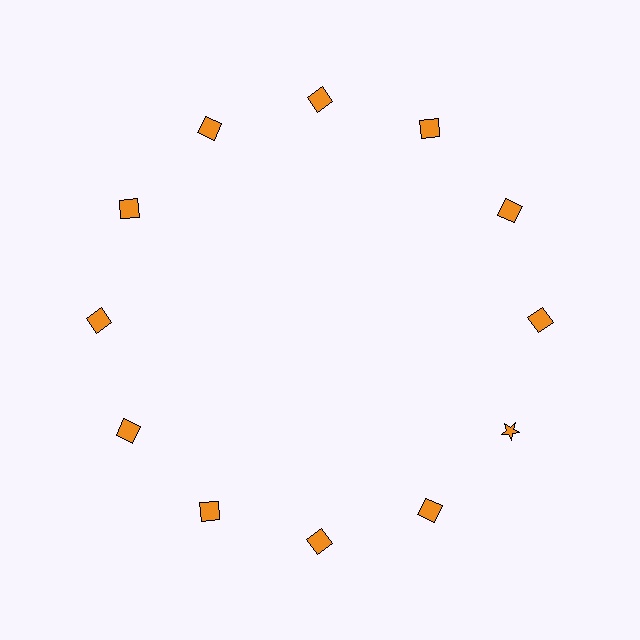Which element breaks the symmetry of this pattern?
The orange star at roughly the 4 o'clock position breaks the symmetry. All other shapes are orange squares.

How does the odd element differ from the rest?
It has a different shape: star instead of square.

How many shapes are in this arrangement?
There are 12 shapes arranged in a ring pattern.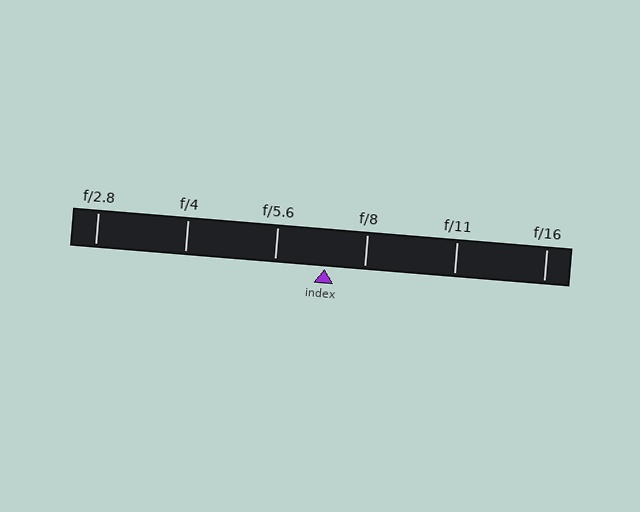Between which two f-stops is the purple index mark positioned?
The index mark is between f/5.6 and f/8.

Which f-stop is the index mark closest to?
The index mark is closest to f/8.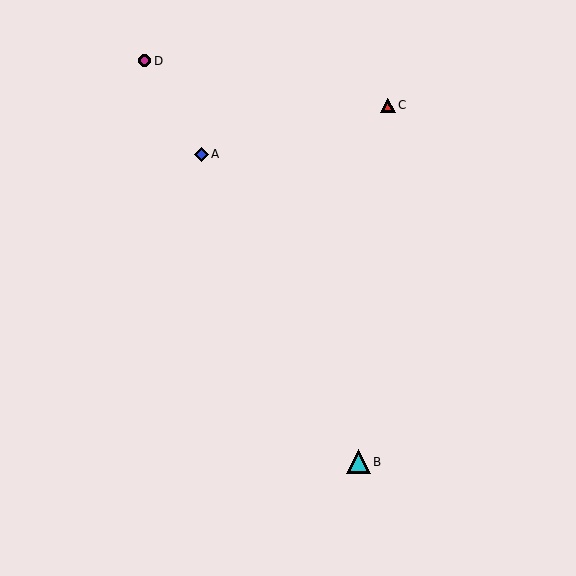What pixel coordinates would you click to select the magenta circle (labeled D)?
Click at (145, 61) to select the magenta circle D.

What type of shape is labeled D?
Shape D is a magenta circle.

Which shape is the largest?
The cyan triangle (labeled B) is the largest.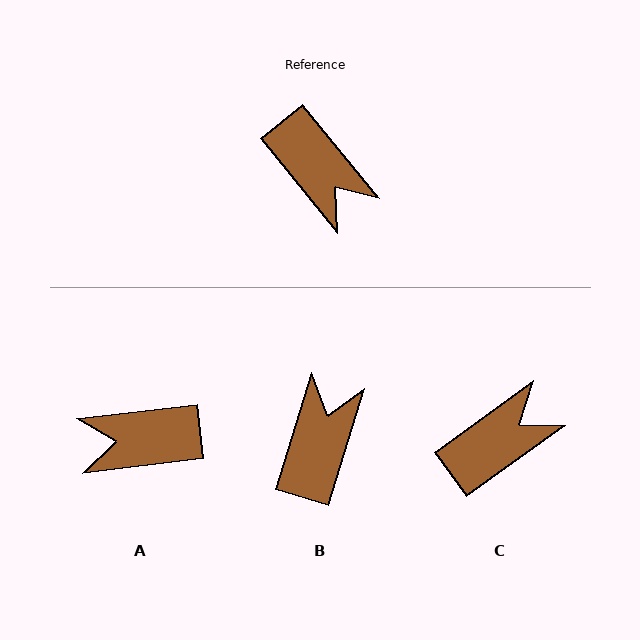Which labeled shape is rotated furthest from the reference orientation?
B, about 124 degrees away.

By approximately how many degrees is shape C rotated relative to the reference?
Approximately 87 degrees counter-clockwise.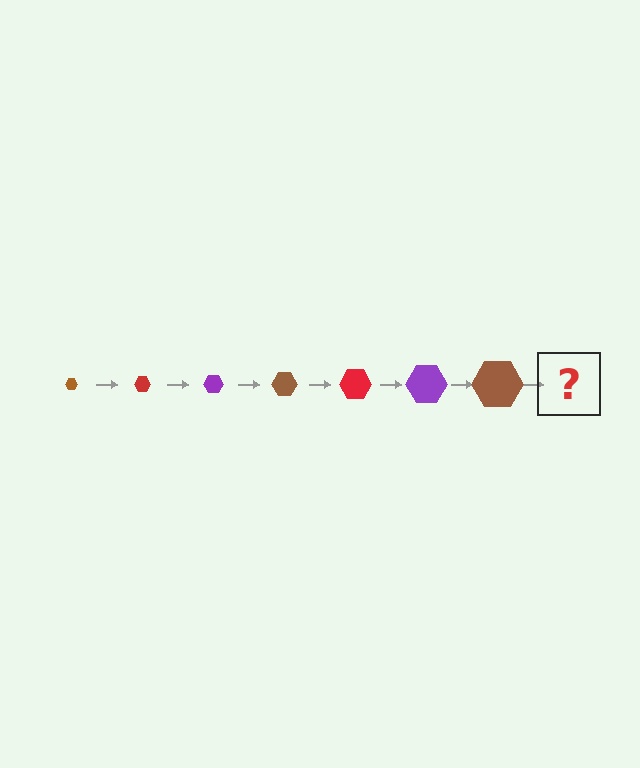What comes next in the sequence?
The next element should be a red hexagon, larger than the previous one.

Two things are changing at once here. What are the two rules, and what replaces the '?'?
The two rules are that the hexagon grows larger each step and the color cycles through brown, red, and purple. The '?' should be a red hexagon, larger than the previous one.